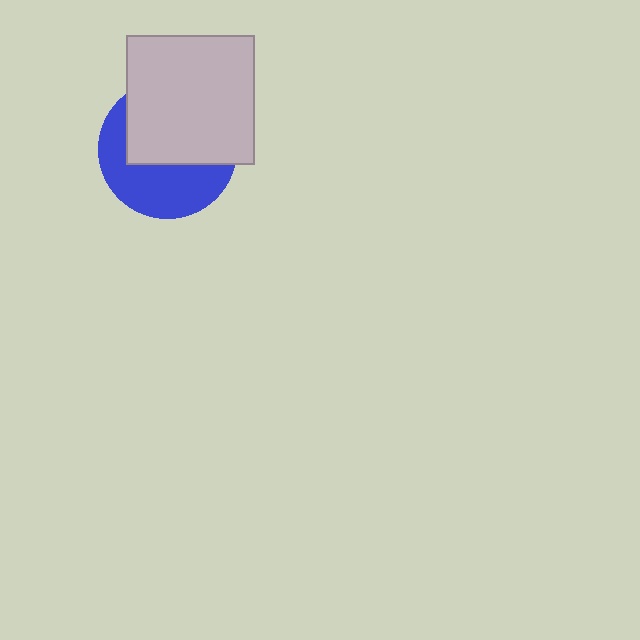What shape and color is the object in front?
The object in front is a light gray rectangle.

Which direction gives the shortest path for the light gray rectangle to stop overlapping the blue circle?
Moving up gives the shortest separation.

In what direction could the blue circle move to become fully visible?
The blue circle could move down. That would shift it out from behind the light gray rectangle entirely.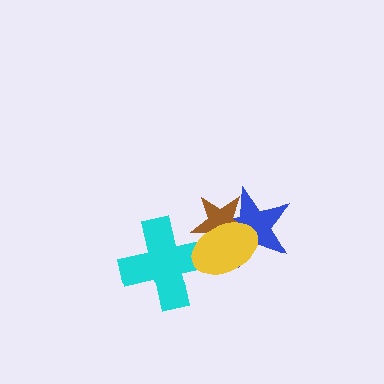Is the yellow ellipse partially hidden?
No, no other shape covers it.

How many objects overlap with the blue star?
2 objects overlap with the blue star.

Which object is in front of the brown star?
The yellow ellipse is in front of the brown star.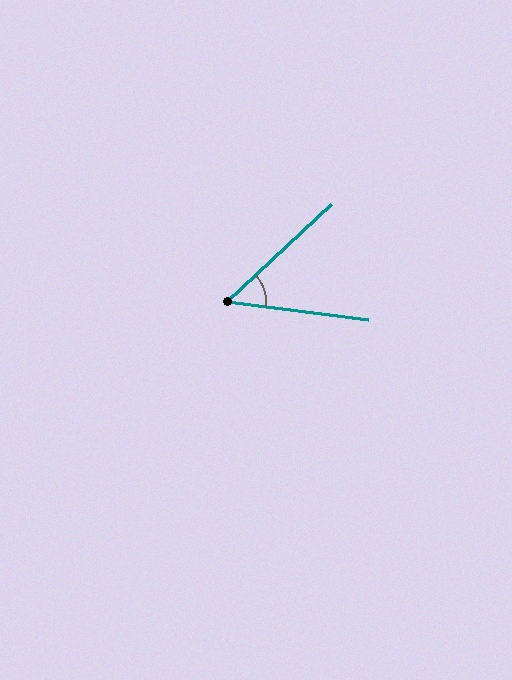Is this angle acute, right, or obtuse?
It is acute.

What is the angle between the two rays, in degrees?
Approximately 50 degrees.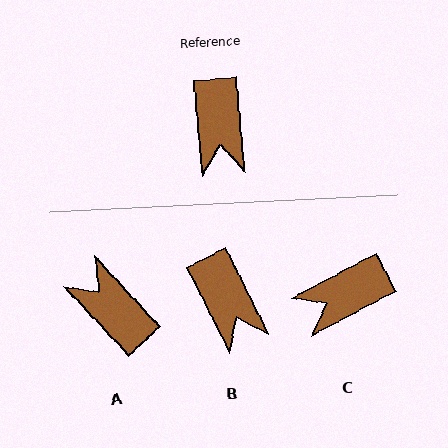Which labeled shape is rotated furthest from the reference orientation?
A, about 142 degrees away.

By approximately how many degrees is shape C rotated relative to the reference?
Approximately 67 degrees clockwise.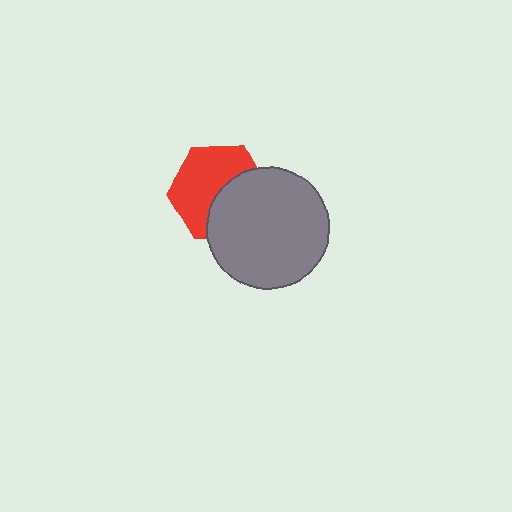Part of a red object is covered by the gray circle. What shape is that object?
It is a hexagon.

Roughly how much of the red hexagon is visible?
About half of it is visible (roughly 57%).